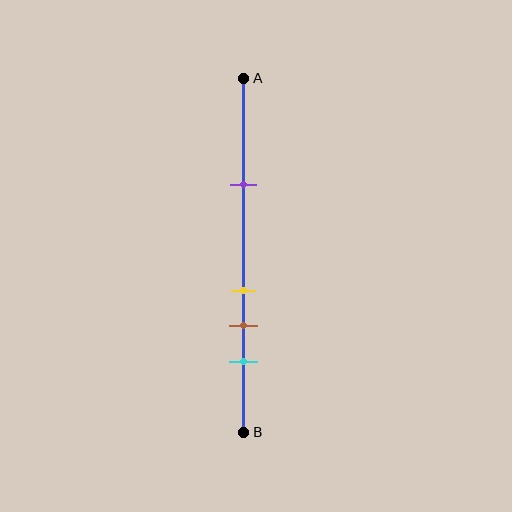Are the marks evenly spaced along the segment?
No, the marks are not evenly spaced.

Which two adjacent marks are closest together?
The yellow and brown marks are the closest adjacent pair.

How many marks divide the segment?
There are 4 marks dividing the segment.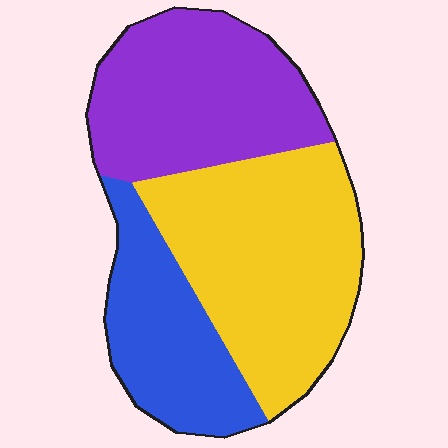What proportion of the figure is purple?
Purple covers around 35% of the figure.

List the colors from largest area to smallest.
From largest to smallest: yellow, purple, blue.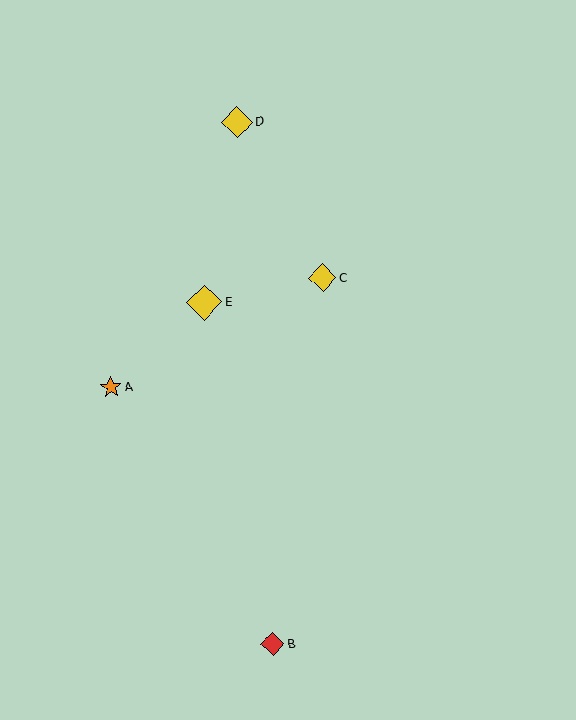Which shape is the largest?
The yellow diamond (labeled E) is the largest.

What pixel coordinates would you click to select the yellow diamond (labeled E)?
Click at (204, 303) to select the yellow diamond E.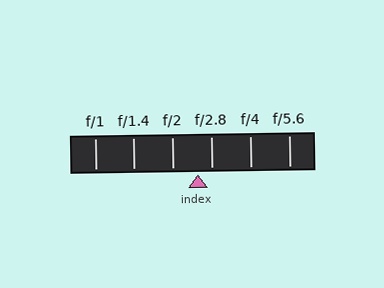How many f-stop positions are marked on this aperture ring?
There are 6 f-stop positions marked.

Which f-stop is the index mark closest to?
The index mark is closest to f/2.8.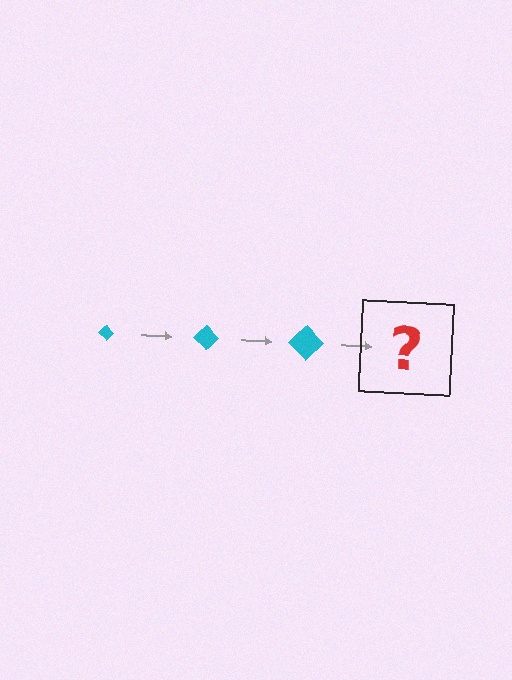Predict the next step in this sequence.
The next step is a cyan diamond, larger than the previous one.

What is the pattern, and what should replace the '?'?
The pattern is that the diamond gets progressively larger each step. The '?' should be a cyan diamond, larger than the previous one.